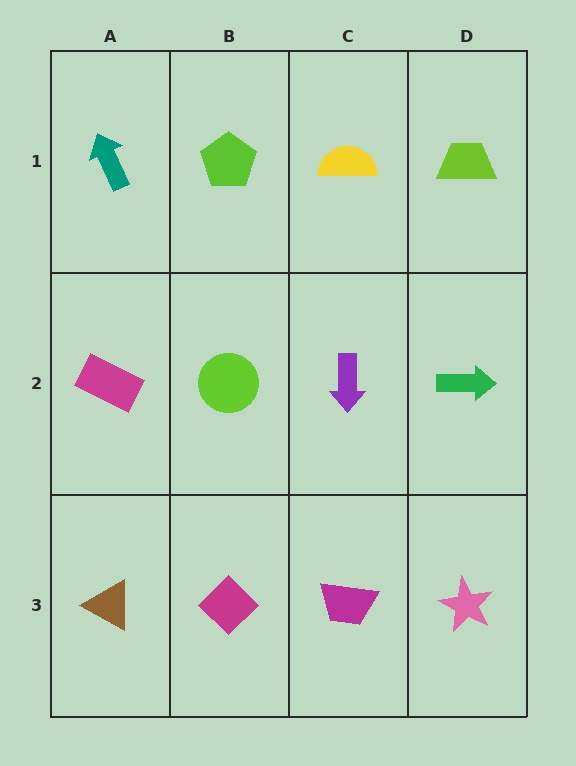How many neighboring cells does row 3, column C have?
3.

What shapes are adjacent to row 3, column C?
A purple arrow (row 2, column C), a magenta diamond (row 3, column B), a pink star (row 3, column D).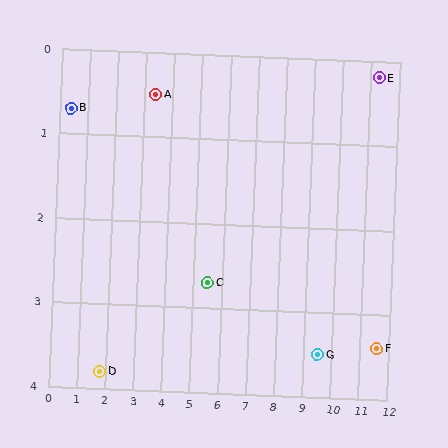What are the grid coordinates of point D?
Point D is at approximately (1.8, 3.8).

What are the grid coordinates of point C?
Point C is at approximately (5.5, 2.7).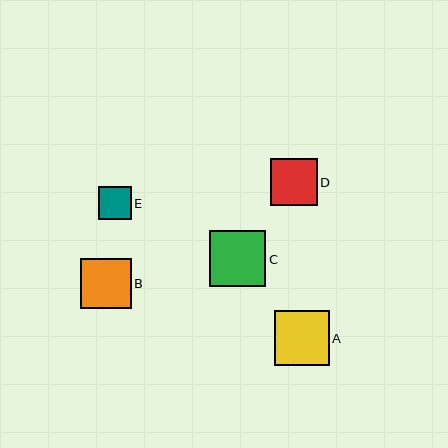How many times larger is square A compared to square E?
Square A is approximately 1.7 times the size of square E.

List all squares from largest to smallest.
From largest to smallest: C, A, B, D, E.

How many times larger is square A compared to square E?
Square A is approximately 1.7 times the size of square E.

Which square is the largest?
Square C is the largest with a size of approximately 56 pixels.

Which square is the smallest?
Square E is the smallest with a size of approximately 33 pixels.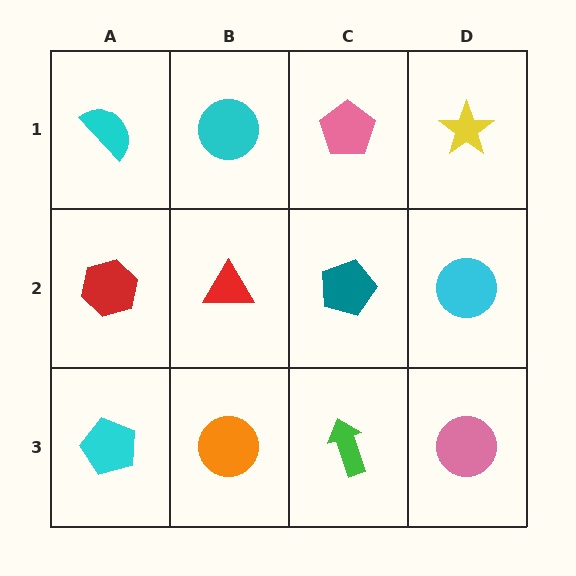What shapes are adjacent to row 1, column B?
A red triangle (row 2, column B), a cyan semicircle (row 1, column A), a pink pentagon (row 1, column C).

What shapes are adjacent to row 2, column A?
A cyan semicircle (row 1, column A), a cyan pentagon (row 3, column A), a red triangle (row 2, column B).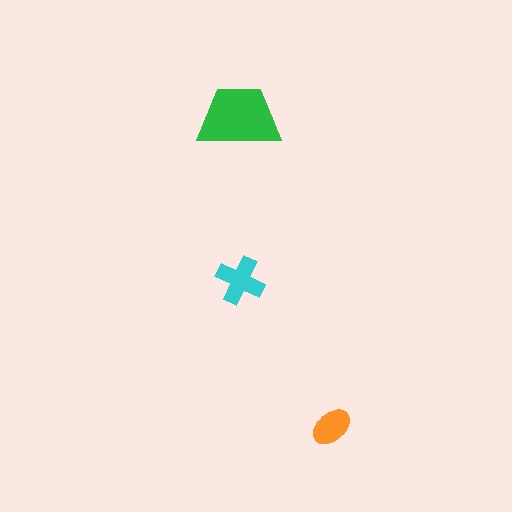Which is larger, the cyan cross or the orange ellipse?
The cyan cross.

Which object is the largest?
The green trapezoid.